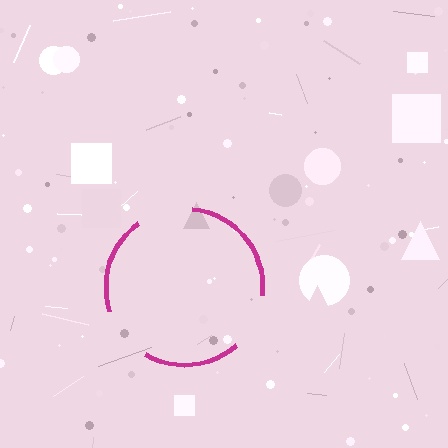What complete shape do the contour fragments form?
The contour fragments form a circle.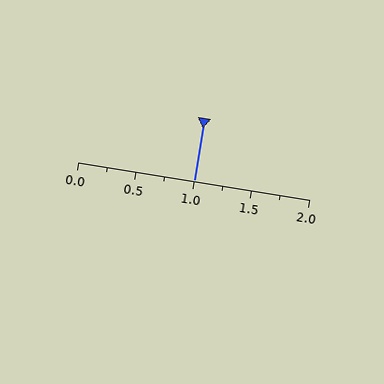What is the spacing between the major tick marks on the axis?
The major ticks are spaced 0.5 apart.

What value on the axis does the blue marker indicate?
The marker indicates approximately 1.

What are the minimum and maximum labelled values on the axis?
The axis runs from 0.0 to 2.0.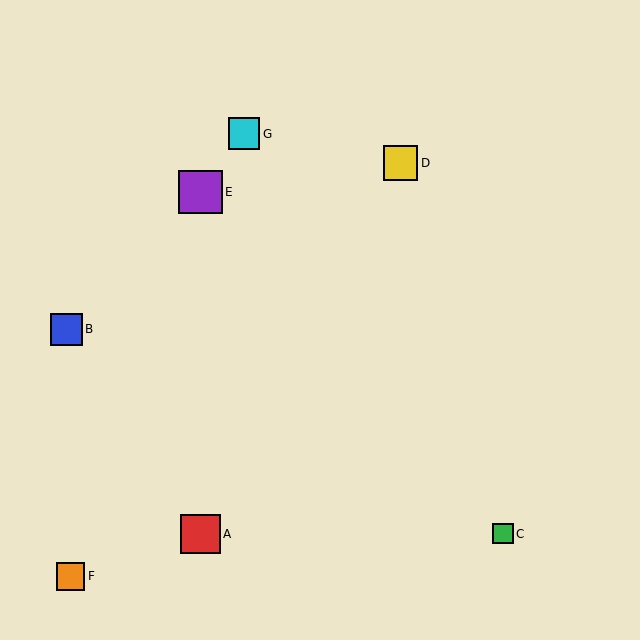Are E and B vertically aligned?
No, E is at x≈200 and B is at x≈66.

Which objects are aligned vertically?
Objects A, E are aligned vertically.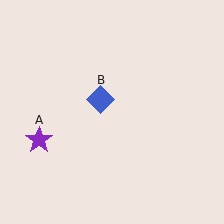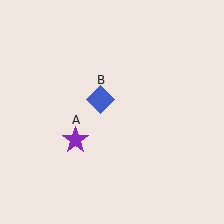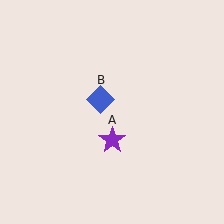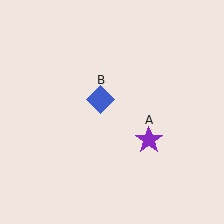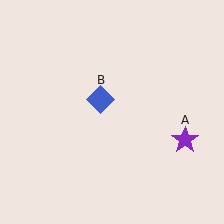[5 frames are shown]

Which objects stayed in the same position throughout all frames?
Blue diamond (object B) remained stationary.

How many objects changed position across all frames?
1 object changed position: purple star (object A).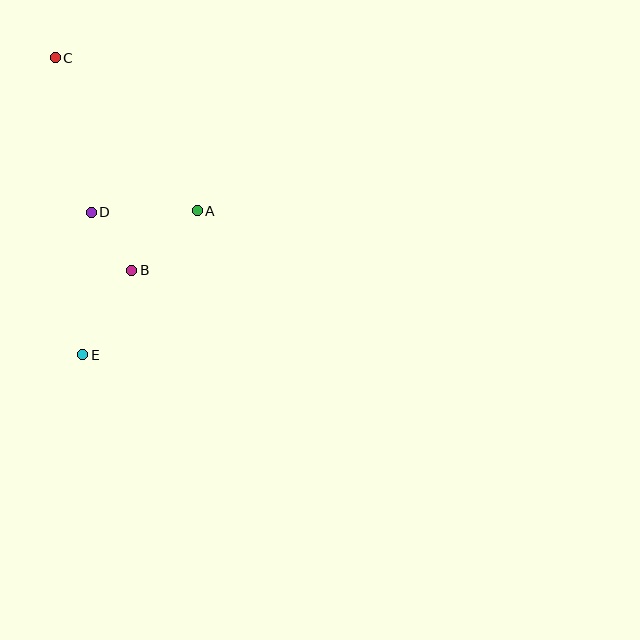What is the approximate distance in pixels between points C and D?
The distance between C and D is approximately 159 pixels.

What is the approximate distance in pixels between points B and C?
The distance between B and C is approximately 226 pixels.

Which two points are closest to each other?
Points B and D are closest to each other.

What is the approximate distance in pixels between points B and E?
The distance between B and E is approximately 98 pixels.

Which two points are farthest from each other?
Points C and E are farthest from each other.